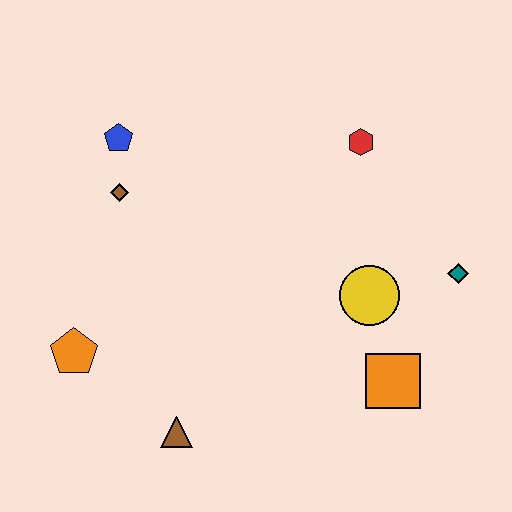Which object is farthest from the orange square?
The blue pentagon is farthest from the orange square.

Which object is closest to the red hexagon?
The yellow circle is closest to the red hexagon.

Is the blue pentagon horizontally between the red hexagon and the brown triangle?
No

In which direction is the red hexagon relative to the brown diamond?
The red hexagon is to the right of the brown diamond.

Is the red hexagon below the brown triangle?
No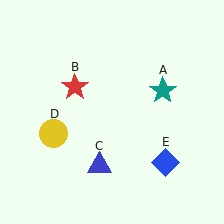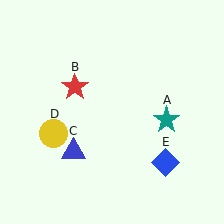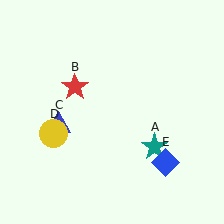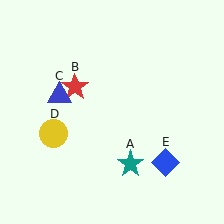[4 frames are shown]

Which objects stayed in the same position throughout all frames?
Red star (object B) and yellow circle (object D) and blue diamond (object E) remained stationary.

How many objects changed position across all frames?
2 objects changed position: teal star (object A), blue triangle (object C).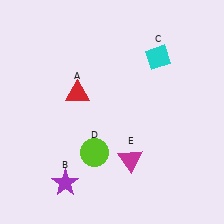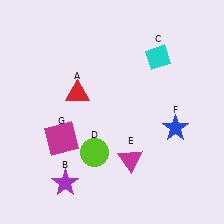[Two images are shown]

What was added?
A blue star (F), a magenta square (G) were added in Image 2.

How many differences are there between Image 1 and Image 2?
There are 2 differences between the two images.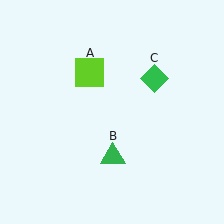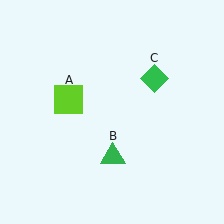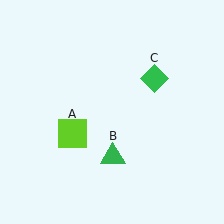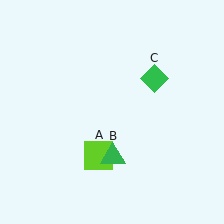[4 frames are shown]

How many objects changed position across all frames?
1 object changed position: lime square (object A).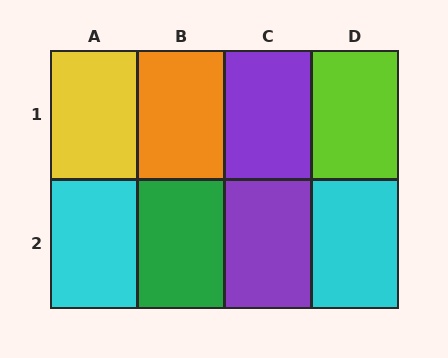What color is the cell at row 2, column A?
Cyan.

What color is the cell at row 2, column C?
Purple.